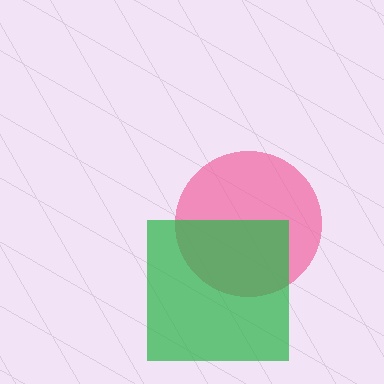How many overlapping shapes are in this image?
There are 2 overlapping shapes in the image.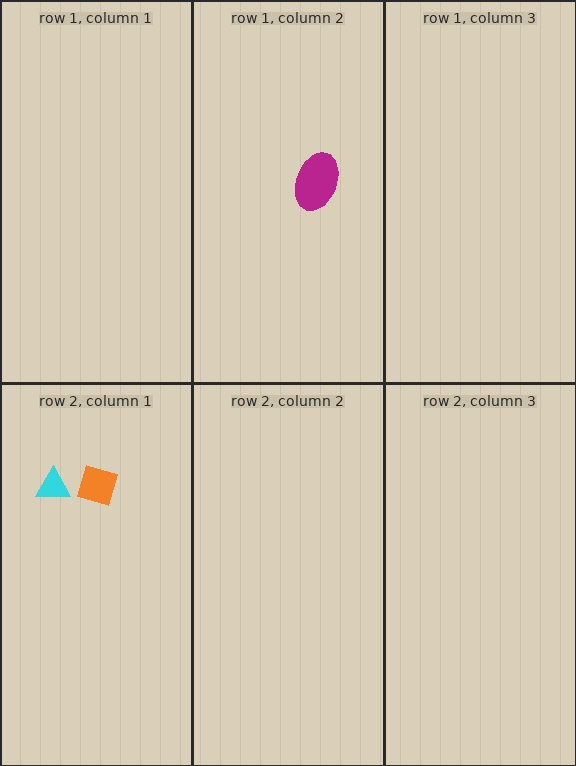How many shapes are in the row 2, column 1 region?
2.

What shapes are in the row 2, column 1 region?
The orange diamond, the cyan triangle.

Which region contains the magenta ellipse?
The row 1, column 2 region.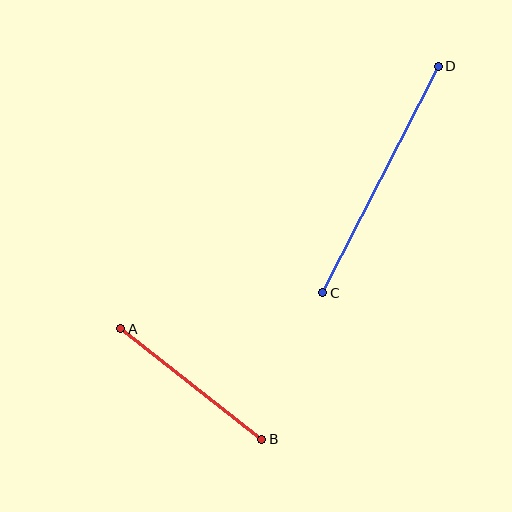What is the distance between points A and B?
The distance is approximately 179 pixels.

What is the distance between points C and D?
The distance is approximately 254 pixels.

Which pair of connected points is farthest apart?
Points C and D are farthest apart.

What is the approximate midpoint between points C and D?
The midpoint is at approximately (381, 180) pixels.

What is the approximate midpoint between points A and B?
The midpoint is at approximately (191, 384) pixels.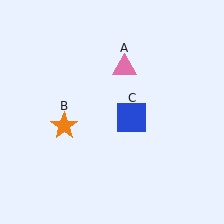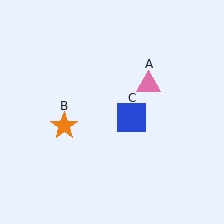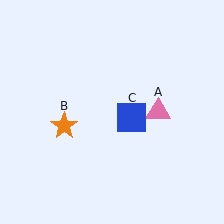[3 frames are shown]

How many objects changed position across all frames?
1 object changed position: pink triangle (object A).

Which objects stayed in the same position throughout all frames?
Orange star (object B) and blue square (object C) remained stationary.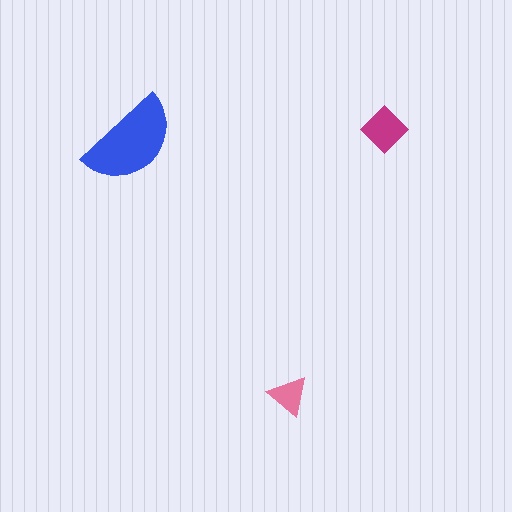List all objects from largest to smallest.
The blue semicircle, the magenta diamond, the pink triangle.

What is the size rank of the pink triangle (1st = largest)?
3rd.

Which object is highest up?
The magenta diamond is topmost.